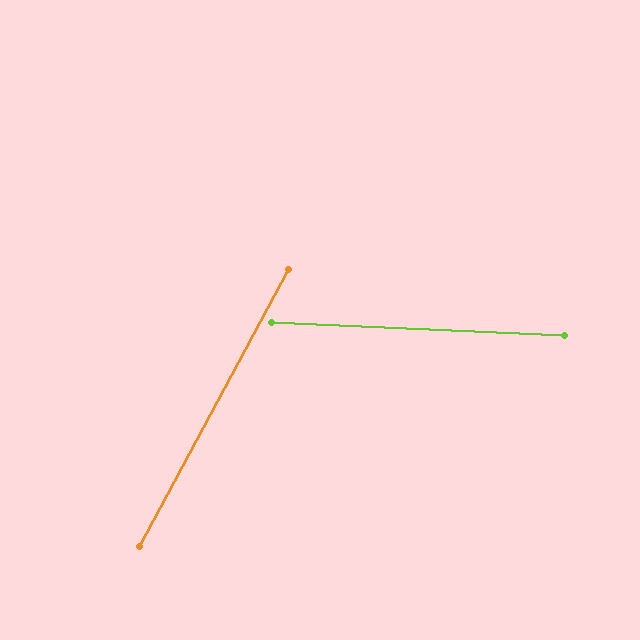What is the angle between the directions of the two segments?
Approximately 64 degrees.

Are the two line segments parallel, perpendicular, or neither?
Neither parallel nor perpendicular — they differ by about 64°.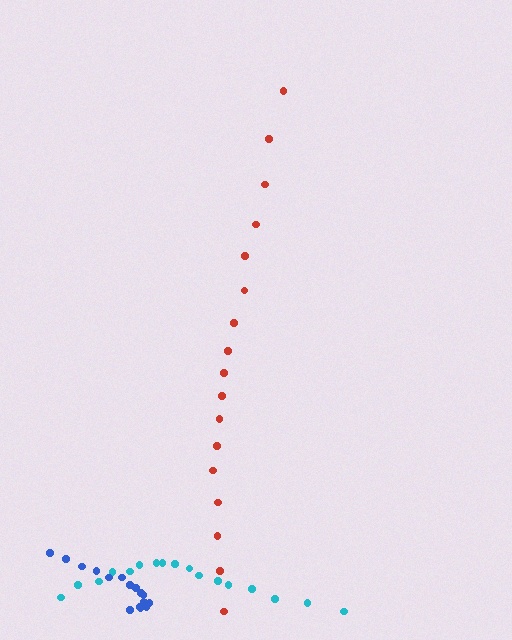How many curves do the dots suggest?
There are 3 distinct paths.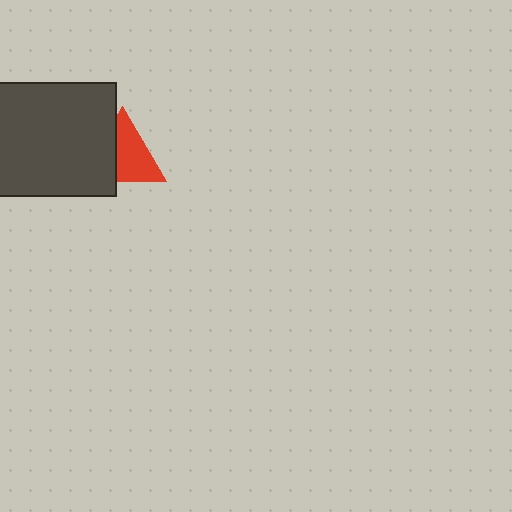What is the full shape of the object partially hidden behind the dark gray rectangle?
The partially hidden object is a red triangle.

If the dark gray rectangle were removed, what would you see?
You would see the complete red triangle.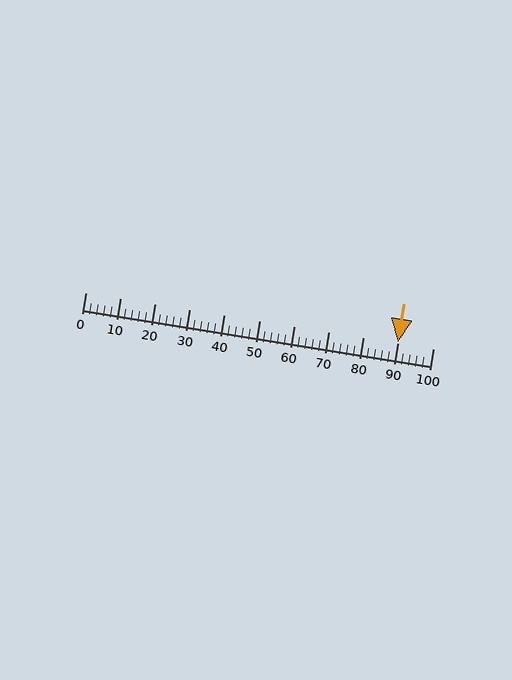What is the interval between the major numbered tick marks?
The major tick marks are spaced 10 units apart.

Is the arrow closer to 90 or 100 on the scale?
The arrow is closer to 90.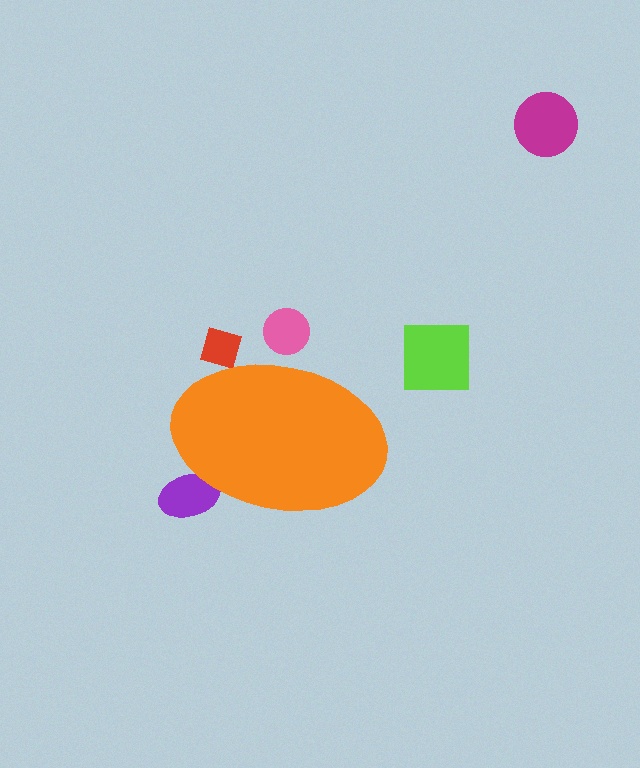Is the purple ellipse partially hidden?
Yes, the purple ellipse is partially hidden behind the orange ellipse.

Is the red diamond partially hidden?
Yes, the red diamond is partially hidden behind the orange ellipse.